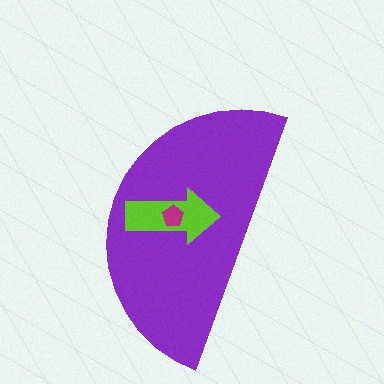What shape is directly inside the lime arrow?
The magenta pentagon.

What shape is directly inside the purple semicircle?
The lime arrow.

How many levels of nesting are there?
3.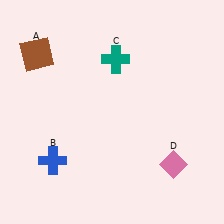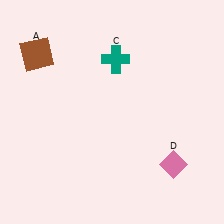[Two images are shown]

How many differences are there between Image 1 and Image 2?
There is 1 difference between the two images.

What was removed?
The blue cross (B) was removed in Image 2.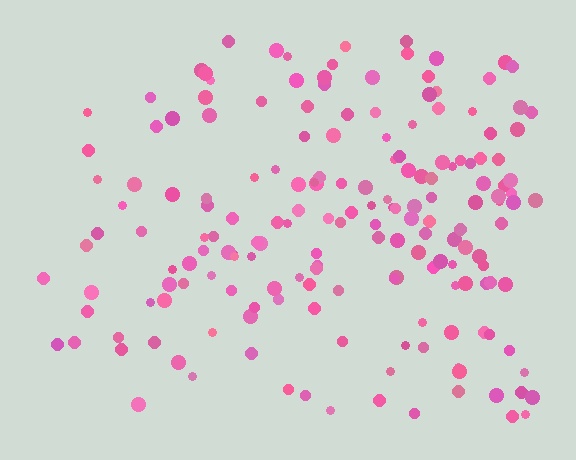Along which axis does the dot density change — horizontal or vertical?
Horizontal.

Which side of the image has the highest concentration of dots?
The right.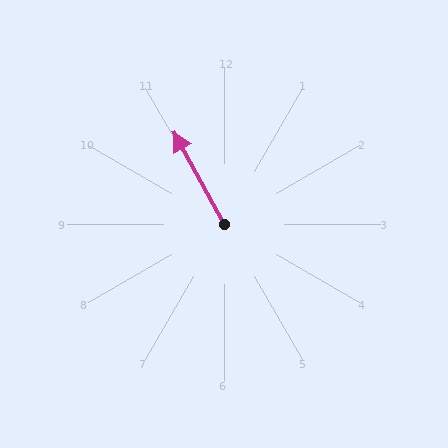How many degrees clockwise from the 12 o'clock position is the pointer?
Approximately 331 degrees.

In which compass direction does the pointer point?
Northwest.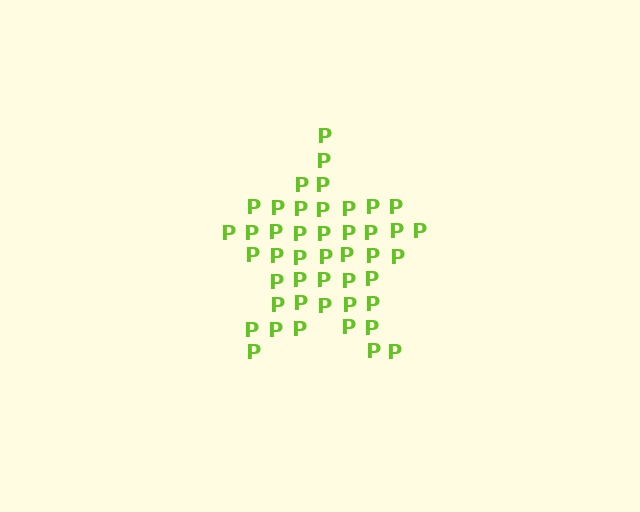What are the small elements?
The small elements are letter P's.